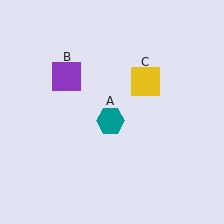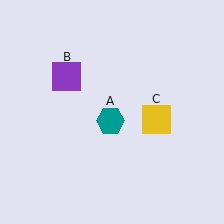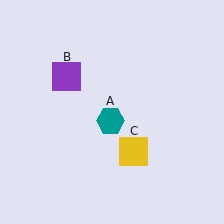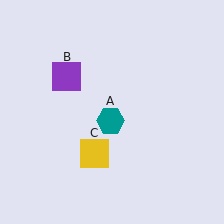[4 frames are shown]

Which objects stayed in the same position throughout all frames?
Teal hexagon (object A) and purple square (object B) remained stationary.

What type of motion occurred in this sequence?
The yellow square (object C) rotated clockwise around the center of the scene.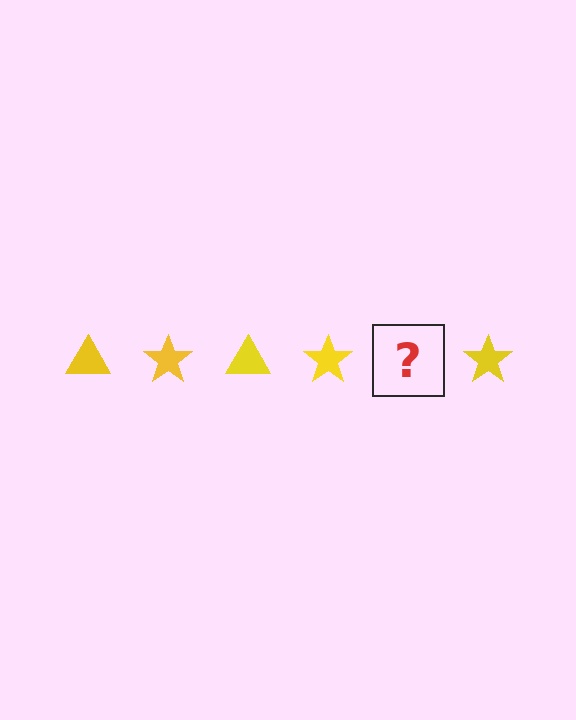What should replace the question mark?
The question mark should be replaced with a yellow triangle.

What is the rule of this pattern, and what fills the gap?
The rule is that the pattern cycles through triangle, star shapes in yellow. The gap should be filled with a yellow triangle.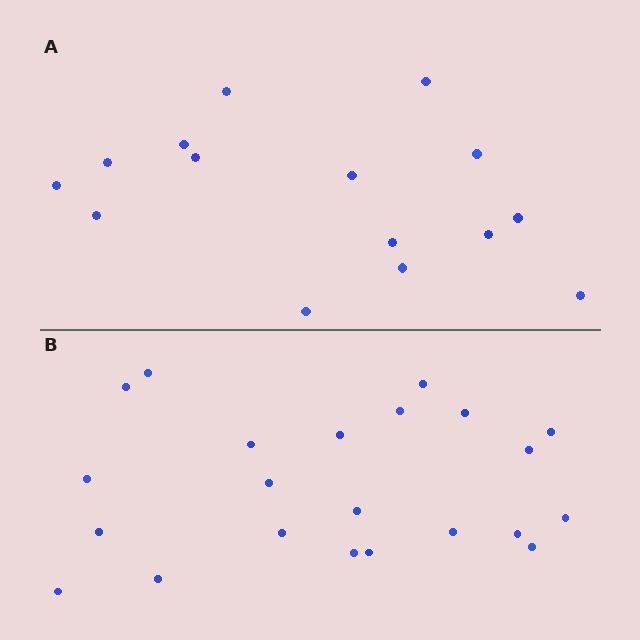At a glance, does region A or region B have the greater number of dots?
Region B (the bottom region) has more dots.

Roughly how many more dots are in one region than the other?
Region B has roughly 8 or so more dots than region A.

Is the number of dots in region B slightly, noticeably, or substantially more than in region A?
Region B has substantially more. The ratio is roughly 1.5 to 1.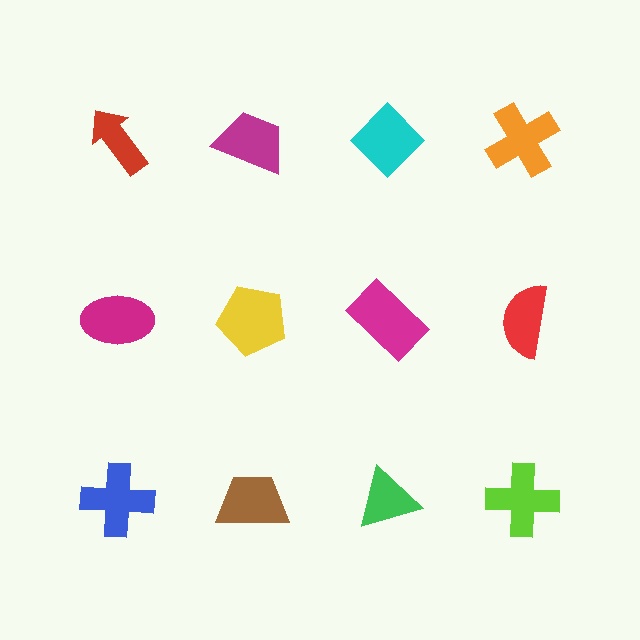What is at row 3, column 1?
A blue cross.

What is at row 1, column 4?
An orange cross.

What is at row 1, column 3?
A cyan diamond.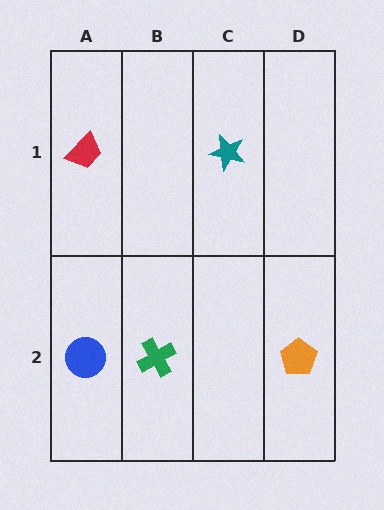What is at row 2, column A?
A blue circle.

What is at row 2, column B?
A green cross.